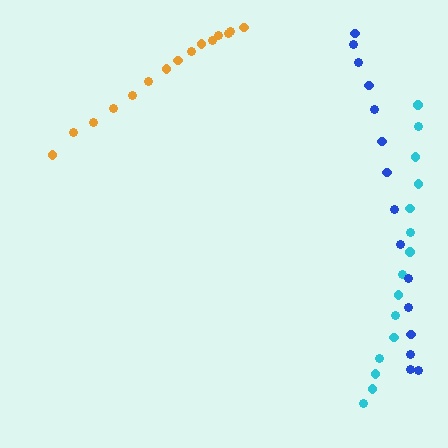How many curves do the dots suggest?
There are 3 distinct paths.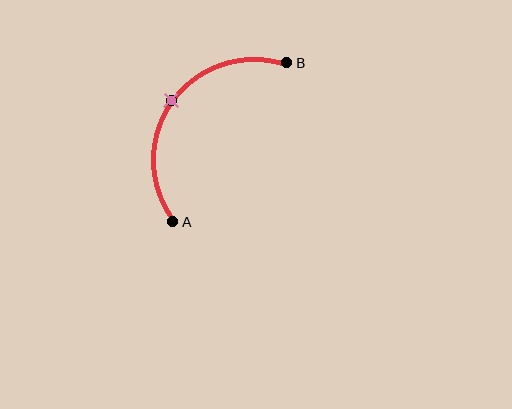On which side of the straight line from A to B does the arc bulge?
The arc bulges above and to the left of the straight line connecting A and B.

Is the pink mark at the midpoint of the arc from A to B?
Yes. The pink mark lies on the arc at equal arc-length from both A and B — it is the arc midpoint.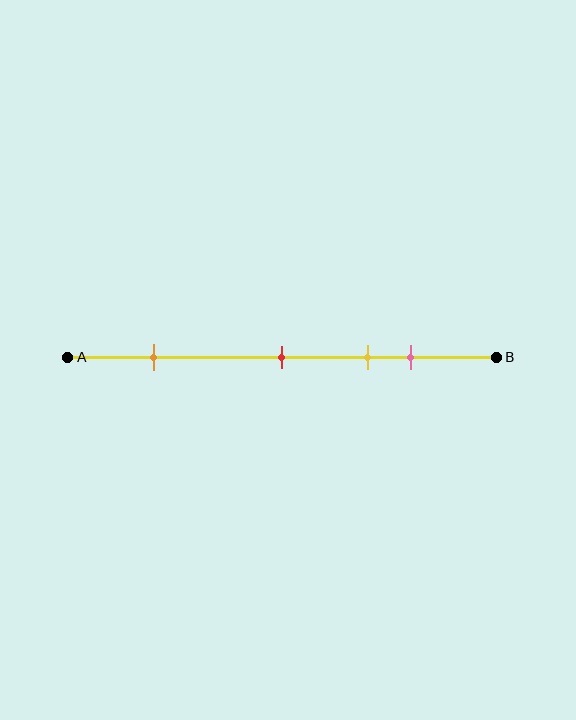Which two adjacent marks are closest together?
The yellow and pink marks are the closest adjacent pair.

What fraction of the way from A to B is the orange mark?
The orange mark is approximately 20% (0.2) of the way from A to B.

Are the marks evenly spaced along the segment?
No, the marks are not evenly spaced.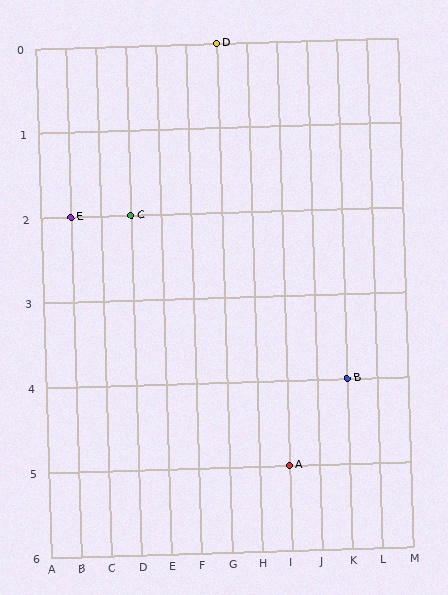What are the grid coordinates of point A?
Point A is at grid coordinates (I, 5).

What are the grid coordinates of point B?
Point B is at grid coordinates (K, 4).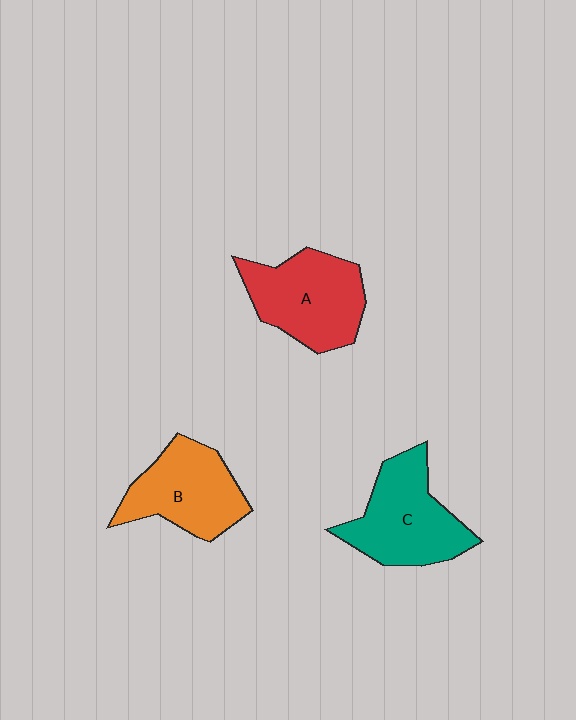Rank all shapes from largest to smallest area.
From largest to smallest: C (teal), A (red), B (orange).